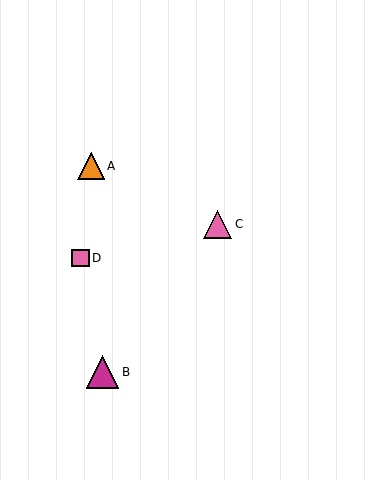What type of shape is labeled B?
Shape B is a magenta triangle.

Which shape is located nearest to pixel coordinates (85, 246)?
The pink square (labeled D) at (81, 258) is nearest to that location.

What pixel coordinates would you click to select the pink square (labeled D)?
Click at (81, 258) to select the pink square D.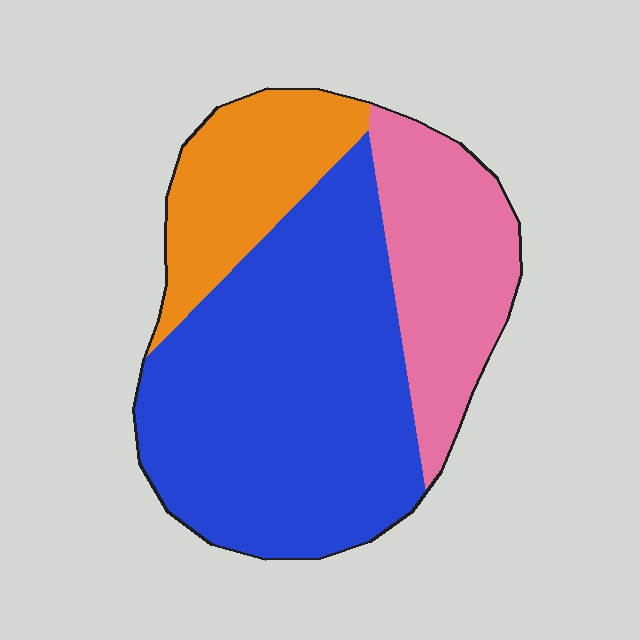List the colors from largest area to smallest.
From largest to smallest: blue, pink, orange.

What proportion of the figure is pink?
Pink covers roughly 25% of the figure.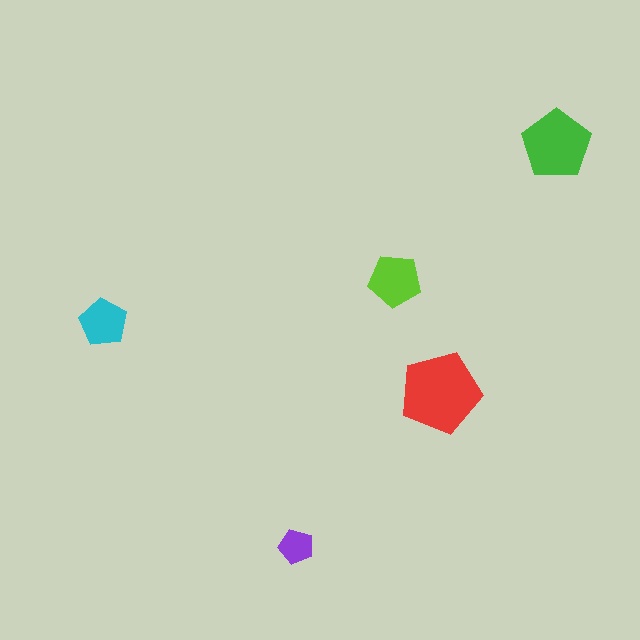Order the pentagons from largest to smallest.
the red one, the green one, the lime one, the cyan one, the purple one.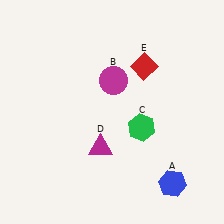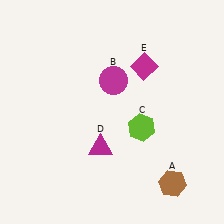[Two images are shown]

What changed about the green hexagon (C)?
In Image 1, C is green. In Image 2, it changed to lime.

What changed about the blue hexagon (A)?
In Image 1, A is blue. In Image 2, it changed to brown.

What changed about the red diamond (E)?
In Image 1, E is red. In Image 2, it changed to magenta.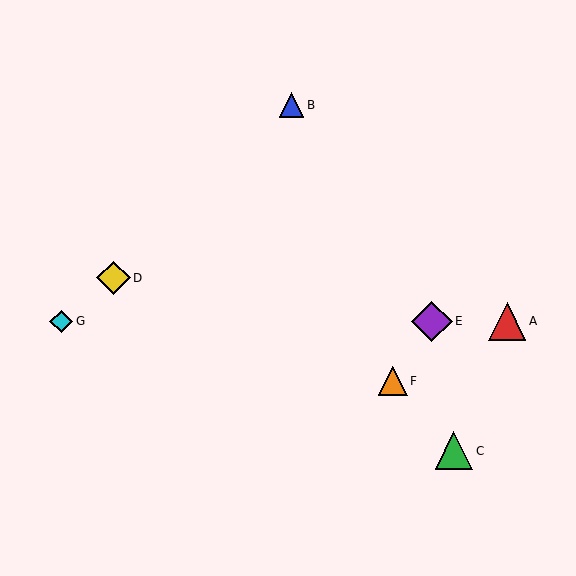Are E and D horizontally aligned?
No, E is at y≈321 and D is at y≈278.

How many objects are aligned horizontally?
3 objects (A, E, G) are aligned horizontally.